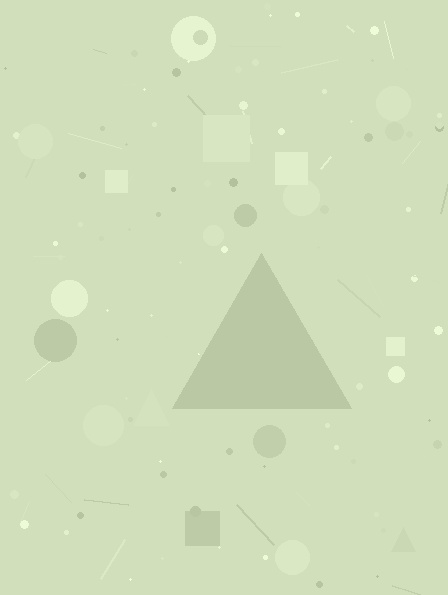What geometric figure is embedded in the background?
A triangle is embedded in the background.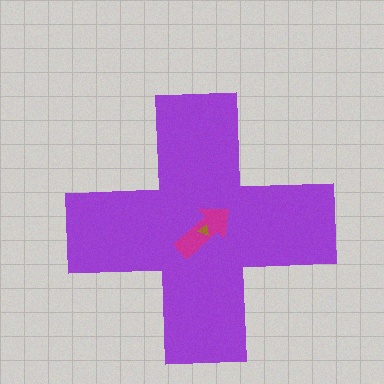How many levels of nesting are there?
3.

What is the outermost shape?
The purple cross.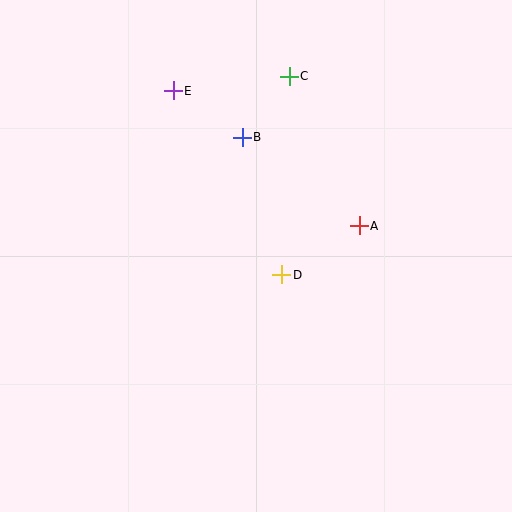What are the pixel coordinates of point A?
Point A is at (359, 226).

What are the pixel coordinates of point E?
Point E is at (173, 91).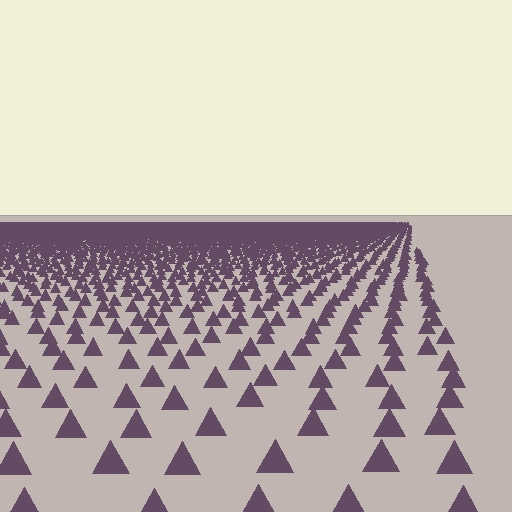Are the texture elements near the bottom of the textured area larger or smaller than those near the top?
Larger. Near the bottom, elements are closer to the viewer and appear at a bigger on-screen size.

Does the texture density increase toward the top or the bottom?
Density increases toward the top.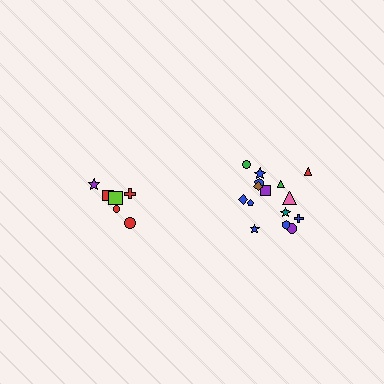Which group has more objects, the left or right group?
The right group.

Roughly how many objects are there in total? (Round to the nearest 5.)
Roughly 20 objects in total.